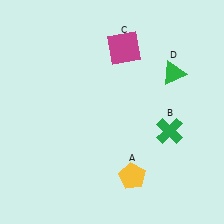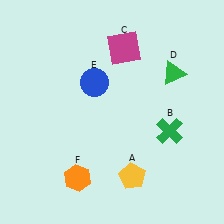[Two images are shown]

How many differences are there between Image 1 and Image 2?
There are 2 differences between the two images.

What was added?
A blue circle (E), an orange hexagon (F) were added in Image 2.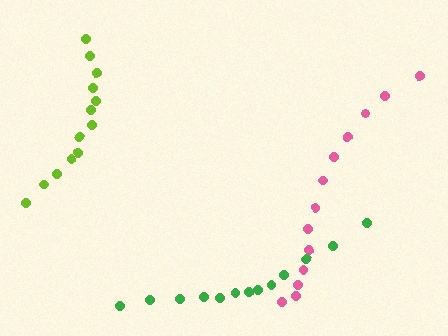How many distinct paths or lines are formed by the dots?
There are 3 distinct paths.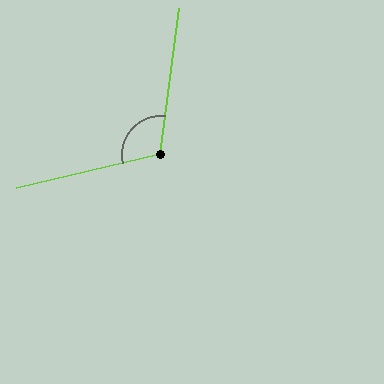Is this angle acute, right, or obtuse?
It is obtuse.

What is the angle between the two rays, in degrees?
Approximately 111 degrees.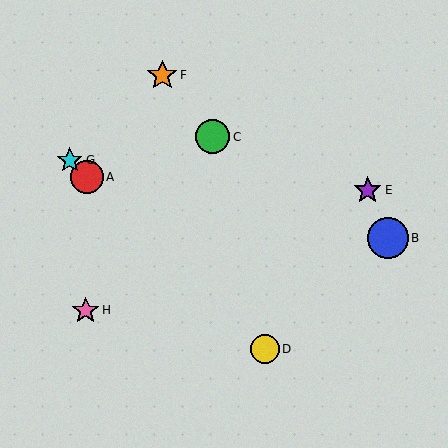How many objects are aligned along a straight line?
3 objects (A, D, G) are aligned along a straight line.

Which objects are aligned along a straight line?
Objects A, D, G are aligned along a straight line.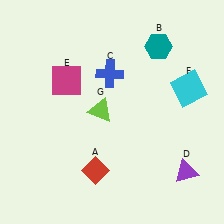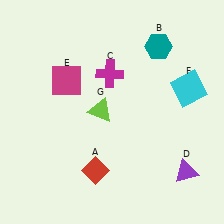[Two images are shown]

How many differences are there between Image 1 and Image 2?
There is 1 difference between the two images.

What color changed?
The cross (C) changed from blue in Image 1 to magenta in Image 2.